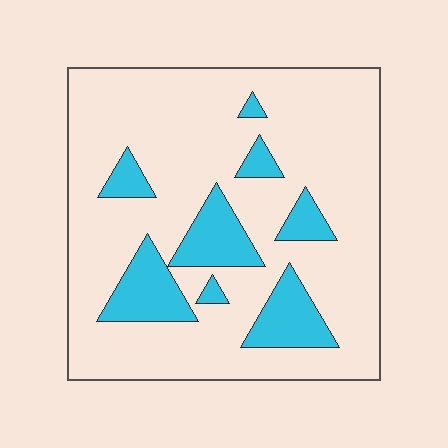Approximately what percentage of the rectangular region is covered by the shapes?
Approximately 20%.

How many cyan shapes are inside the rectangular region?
8.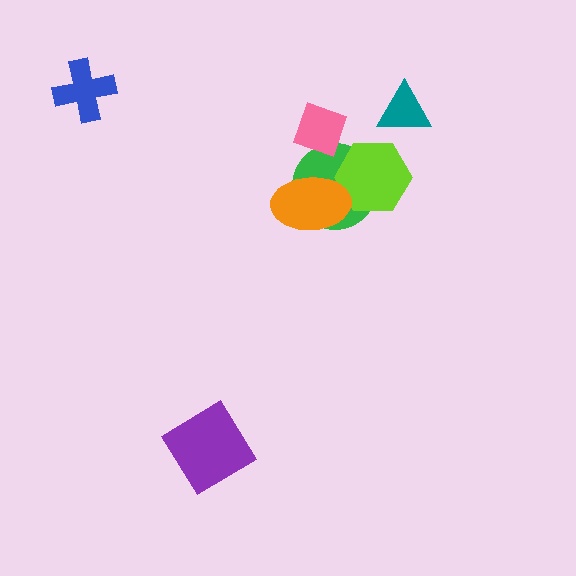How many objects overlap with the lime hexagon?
2 objects overlap with the lime hexagon.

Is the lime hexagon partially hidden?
Yes, it is partially covered by another shape.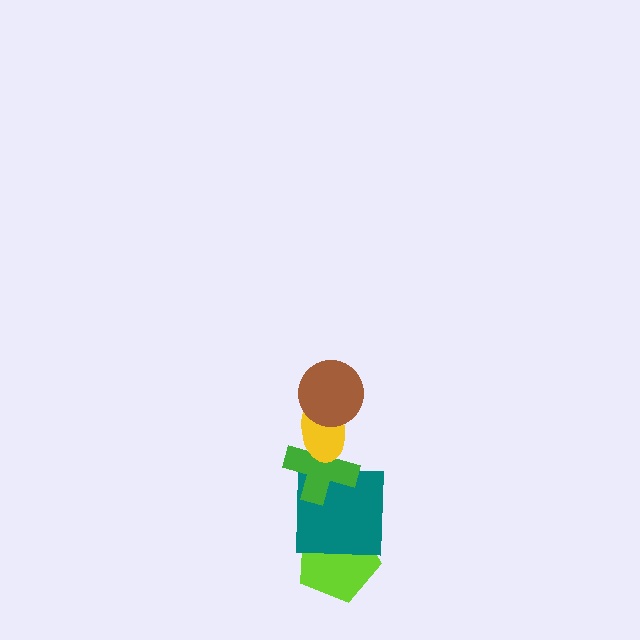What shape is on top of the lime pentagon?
The teal square is on top of the lime pentagon.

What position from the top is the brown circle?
The brown circle is 1st from the top.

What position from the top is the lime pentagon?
The lime pentagon is 5th from the top.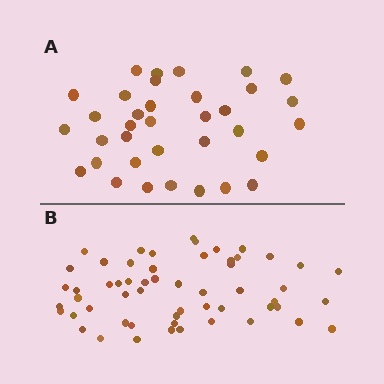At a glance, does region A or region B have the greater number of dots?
Region B (the bottom region) has more dots.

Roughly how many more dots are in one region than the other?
Region B has approximately 20 more dots than region A.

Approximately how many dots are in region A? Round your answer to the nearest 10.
About 40 dots. (The exact count is 35, which rounds to 40.)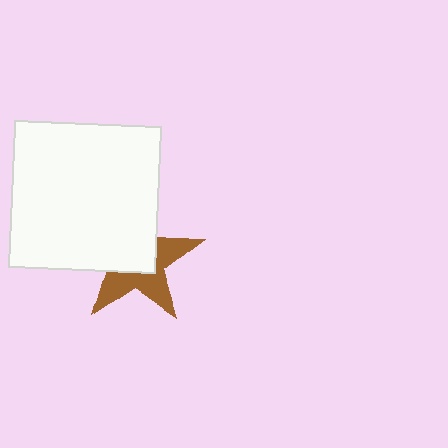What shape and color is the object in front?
The object in front is a white square.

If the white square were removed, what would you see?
You would see the complete brown star.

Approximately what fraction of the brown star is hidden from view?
Roughly 53% of the brown star is hidden behind the white square.